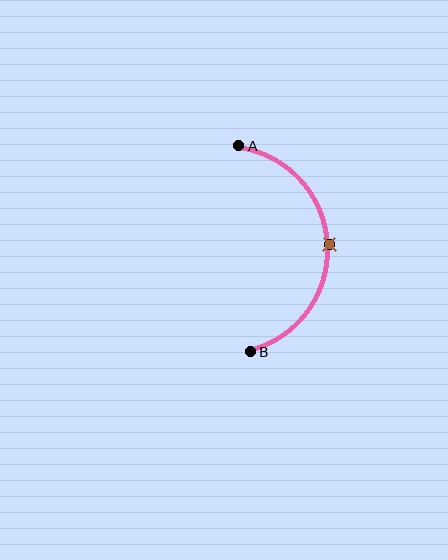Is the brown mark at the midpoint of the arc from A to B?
Yes. The brown mark lies on the arc at equal arc-length from both A and B — it is the arc midpoint.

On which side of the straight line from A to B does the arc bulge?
The arc bulges to the right of the straight line connecting A and B.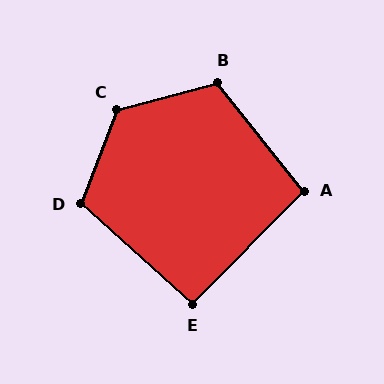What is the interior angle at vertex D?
Approximately 111 degrees (obtuse).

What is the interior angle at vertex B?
Approximately 114 degrees (obtuse).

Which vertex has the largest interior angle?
C, at approximately 125 degrees.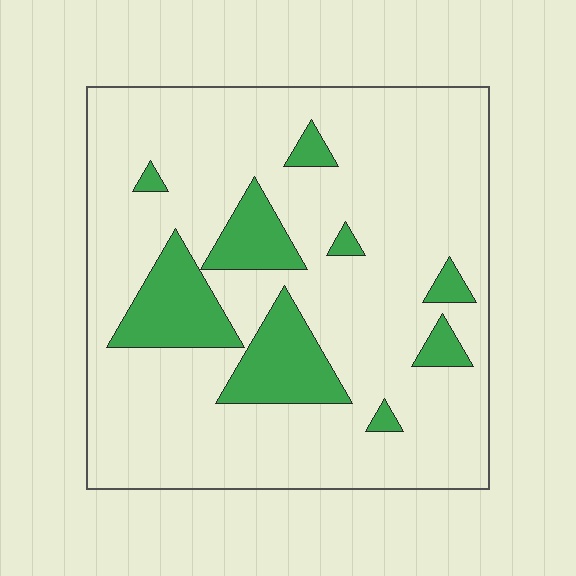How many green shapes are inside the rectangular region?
9.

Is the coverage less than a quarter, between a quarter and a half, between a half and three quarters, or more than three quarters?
Less than a quarter.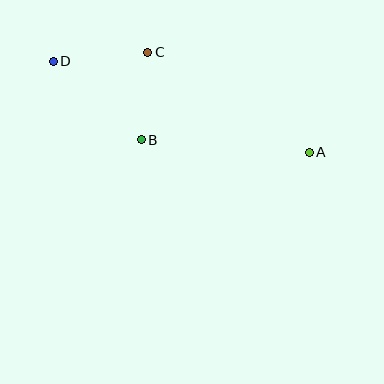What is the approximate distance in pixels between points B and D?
The distance between B and D is approximately 118 pixels.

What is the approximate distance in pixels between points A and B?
The distance between A and B is approximately 169 pixels.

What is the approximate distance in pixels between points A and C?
The distance between A and C is approximately 190 pixels.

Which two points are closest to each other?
Points B and C are closest to each other.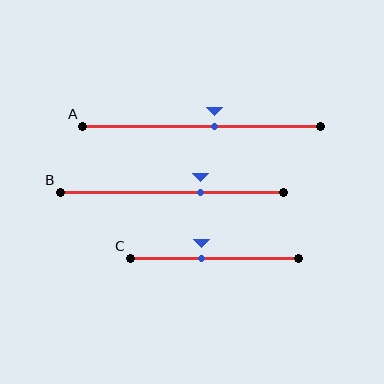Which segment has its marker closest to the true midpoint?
Segment A has its marker closest to the true midpoint.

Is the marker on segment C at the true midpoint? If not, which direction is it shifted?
No, the marker on segment C is shifted to the left by about 8% of the segment length.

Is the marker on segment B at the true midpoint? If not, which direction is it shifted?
No, the marker on segment B is shifted to the right by about 13% of the segment length.